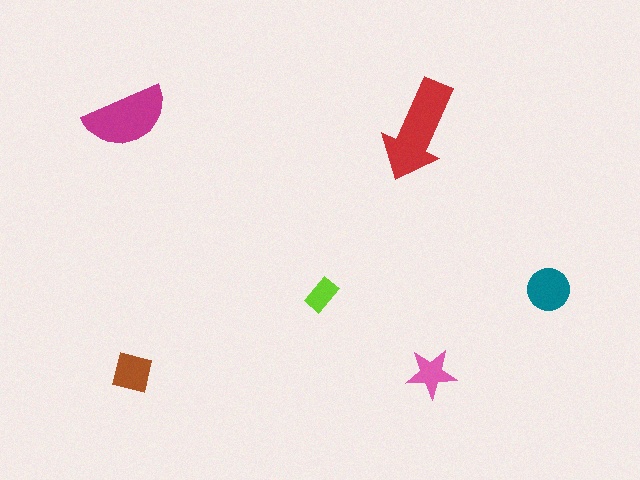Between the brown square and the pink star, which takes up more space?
The brown square.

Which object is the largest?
The red arrow.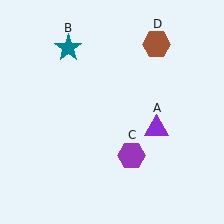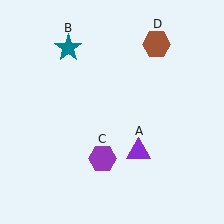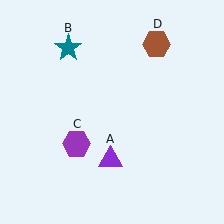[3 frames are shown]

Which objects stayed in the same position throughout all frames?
Teal star (object B) and brown hexagon (object D) remained stationary.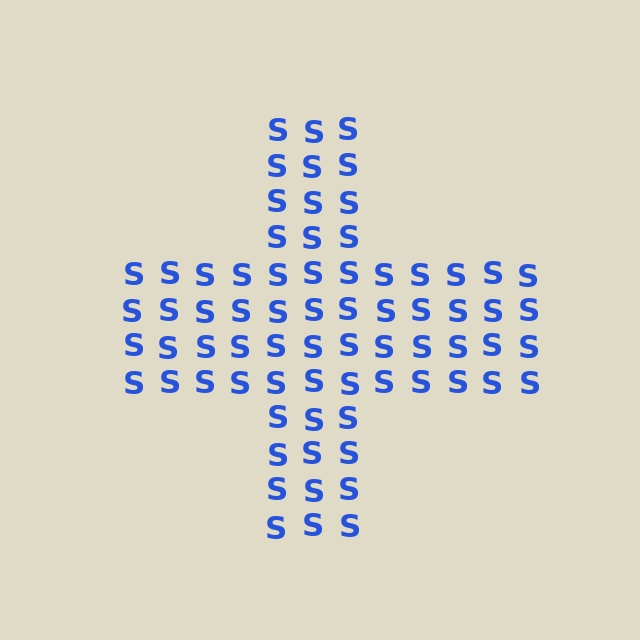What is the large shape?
The large shape is a cross.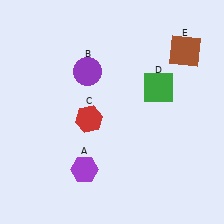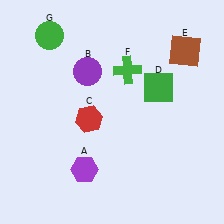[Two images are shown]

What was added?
A green cross (F), a green circle (G) were added in Image 2.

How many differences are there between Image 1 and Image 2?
There are 2 differences between the two images.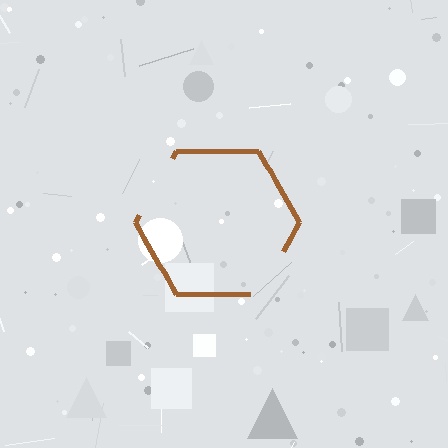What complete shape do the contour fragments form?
The contour fragments form a hexagon.